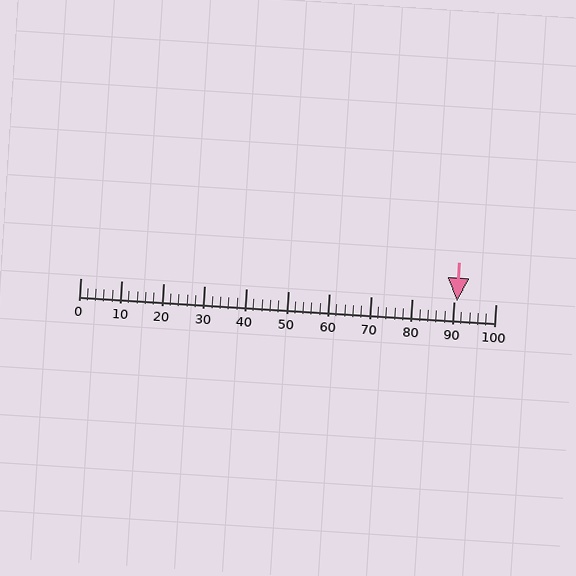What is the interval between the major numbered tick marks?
The major tick marks are spaced 10 units apart.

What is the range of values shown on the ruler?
The ruler shows values from 0 to 100.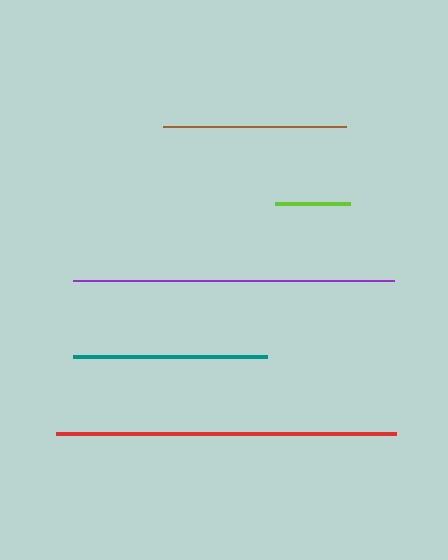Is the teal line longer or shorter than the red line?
The red line is longer than the teal line.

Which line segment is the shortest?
The lime line is the shortest at approximately 75 pixels.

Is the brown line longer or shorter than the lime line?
The brown line is longer than the lime line.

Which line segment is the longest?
The red line is the longest at approximately 340 pixels.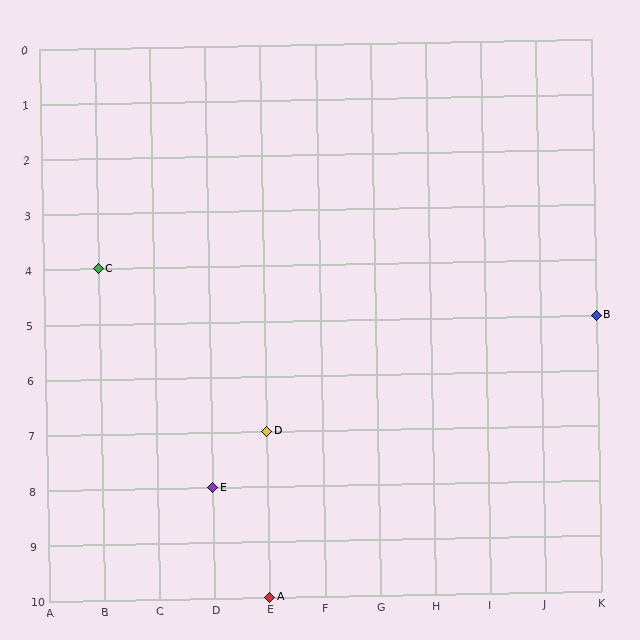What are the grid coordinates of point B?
Point B is at grid coordinates (K, 5).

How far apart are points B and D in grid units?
Points B and D are 6 columns and 2 rows apart (about 6.3 grid units diagonally).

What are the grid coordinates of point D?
Point D is at grid coordinates (E, 7).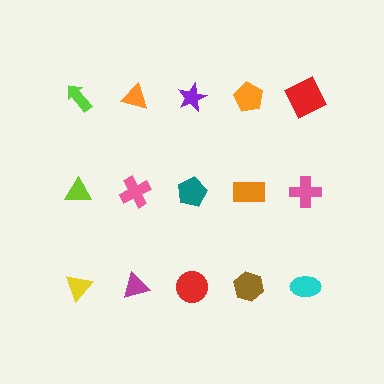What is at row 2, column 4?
An orange rectangle.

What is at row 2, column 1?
A lime triangle.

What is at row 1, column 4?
An orange pentagon.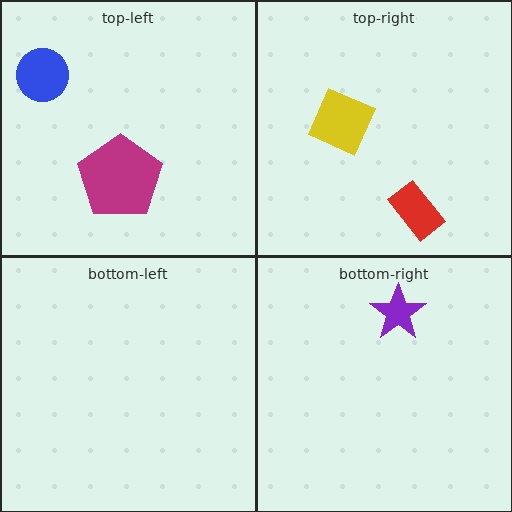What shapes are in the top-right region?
The red rectangle, the yellow diamond.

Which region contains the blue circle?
The top-left region.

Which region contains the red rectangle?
The top-right region.